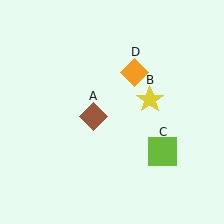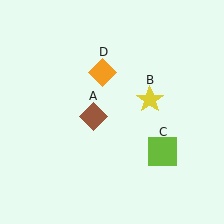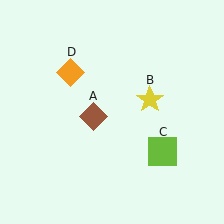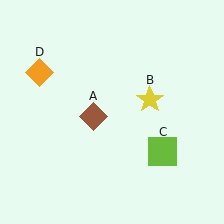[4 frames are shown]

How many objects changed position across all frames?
1 object changed position: orange diamond (object D).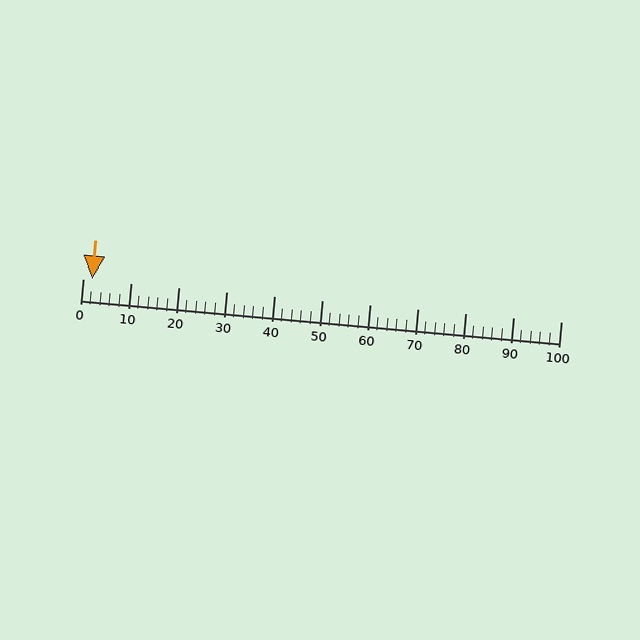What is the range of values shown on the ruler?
The ruler shows values from 0 to 100.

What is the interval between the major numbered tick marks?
The major tick marks are spaced 10 units apart.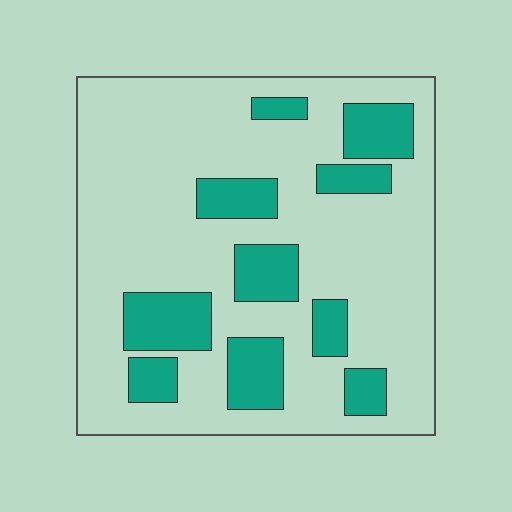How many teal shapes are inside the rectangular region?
10.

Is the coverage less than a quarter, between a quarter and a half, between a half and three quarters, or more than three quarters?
Less than a quarter.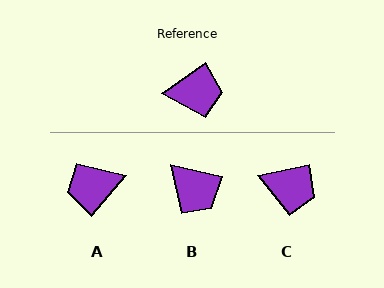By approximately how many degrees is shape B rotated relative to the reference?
Approximately 48 degrees clockwise.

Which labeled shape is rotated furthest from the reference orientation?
A, about 165 degrees away.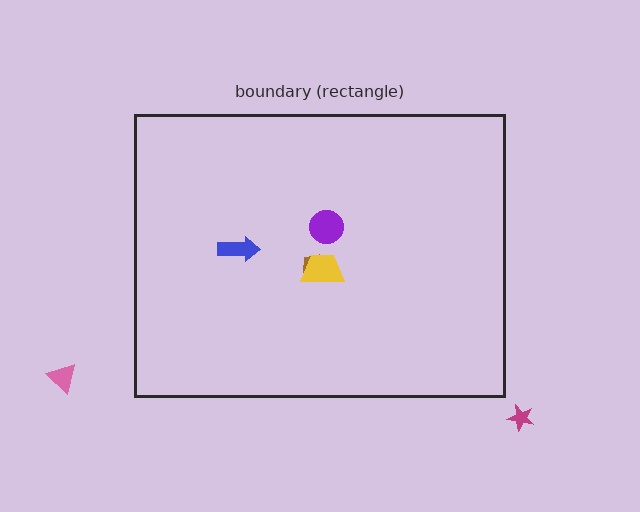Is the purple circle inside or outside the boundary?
Inside.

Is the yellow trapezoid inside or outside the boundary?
Inside.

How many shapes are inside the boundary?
4 inside, 2 outside.